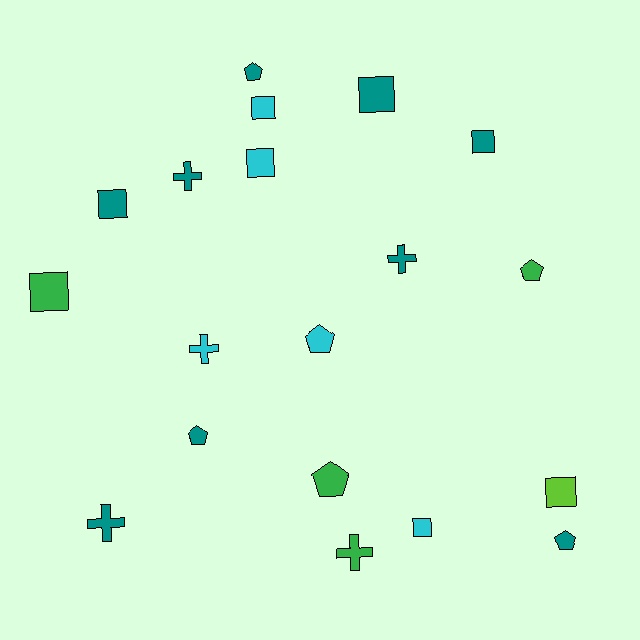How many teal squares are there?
There are 3 teal squares.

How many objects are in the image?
There are 19 objects.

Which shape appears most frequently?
Square, with 8 objects.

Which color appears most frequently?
Teal, with 9 objects.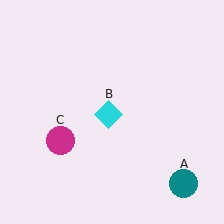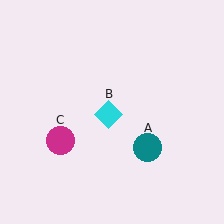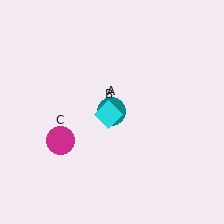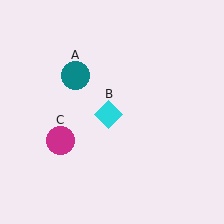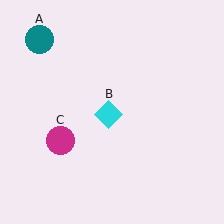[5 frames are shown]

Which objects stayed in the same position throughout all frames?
Cyan diamond (object B) and magenta circle (object C) remained stationary.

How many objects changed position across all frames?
1 object changed position: teal circle (object A).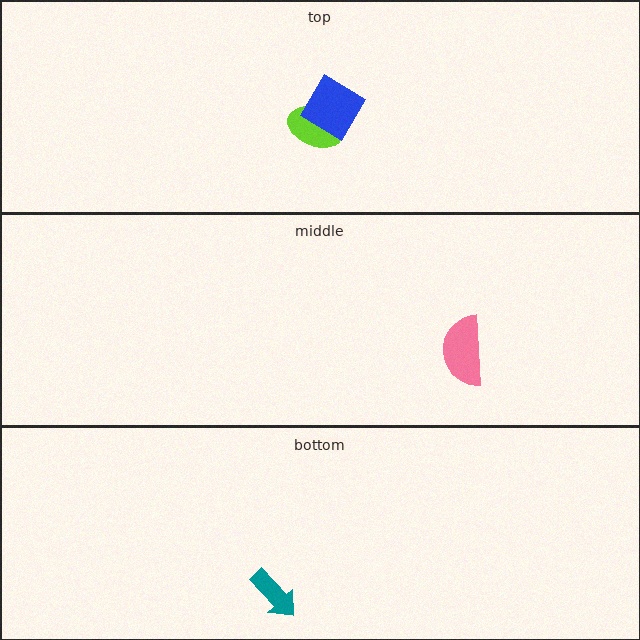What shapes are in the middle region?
The pink semicircle.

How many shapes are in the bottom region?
1.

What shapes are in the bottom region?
The teal arrow.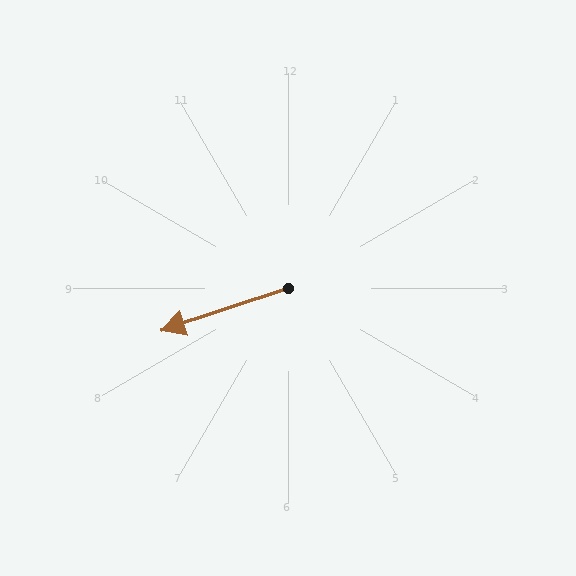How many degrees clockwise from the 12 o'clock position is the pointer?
Approximately 251 degrees.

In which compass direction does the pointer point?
West.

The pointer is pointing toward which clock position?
Roughly 8 o'clock.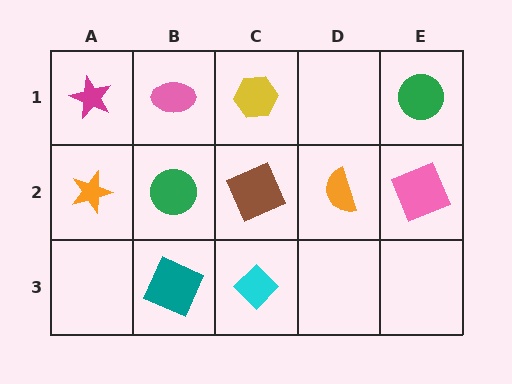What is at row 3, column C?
A cyan diamond.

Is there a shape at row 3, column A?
No, that cell is empty.